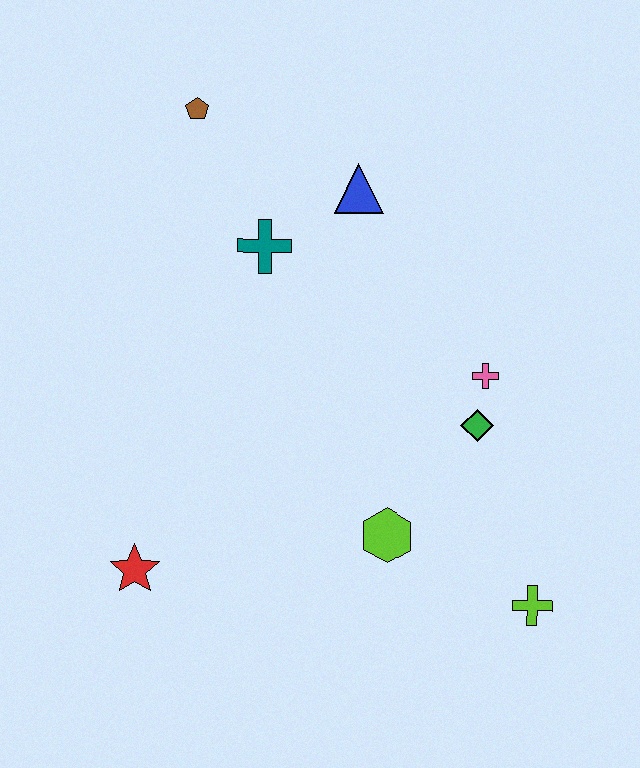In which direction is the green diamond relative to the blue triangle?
The green diamond is below the blue triangle.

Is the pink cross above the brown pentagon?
No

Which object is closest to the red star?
The lime hexagon is closest to the red star.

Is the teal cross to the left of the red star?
No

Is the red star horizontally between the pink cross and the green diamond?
No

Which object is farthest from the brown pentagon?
The lime cross is farthest from the brown pentagon.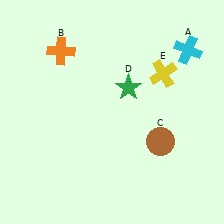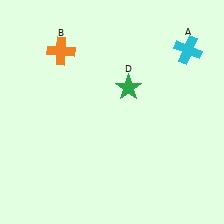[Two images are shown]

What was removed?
The brown circle (C), the yellow cross (E) were removed in Image 2.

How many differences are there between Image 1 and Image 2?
There are 2 differences between the two images.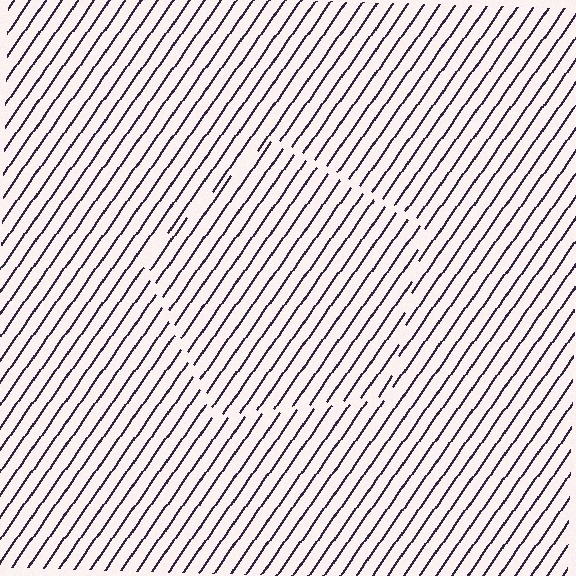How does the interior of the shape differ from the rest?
The interior of the shape contains the same grating, shifted by half a period — the contour is defined by the phase discontinuity where line-ends from the inner and outer gratings abut.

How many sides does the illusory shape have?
5 sides — the line-ends trace a pentagon.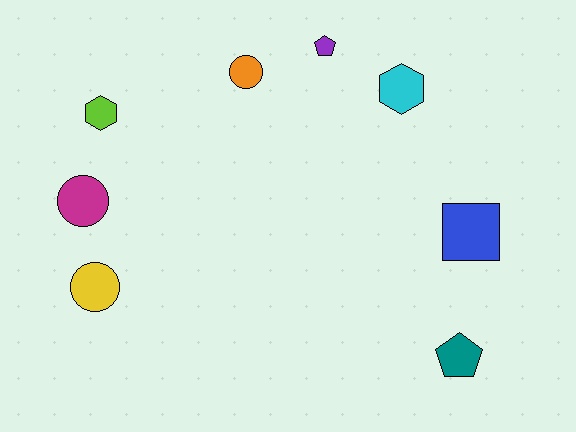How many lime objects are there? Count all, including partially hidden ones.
There is 1 lime object.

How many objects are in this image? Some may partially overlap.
There are 8 objects.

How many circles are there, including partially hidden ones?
There are 3 circles.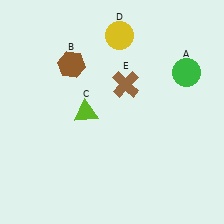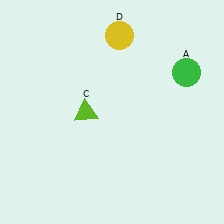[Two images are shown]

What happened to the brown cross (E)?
The brown cross (E) was removed in Image 2. It was in the top-right area of Image 1.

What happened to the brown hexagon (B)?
The brown hexagon (B) was removed in Image 2. It was in the top-left area of Image 1.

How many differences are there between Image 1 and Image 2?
There are 2 differences between the two images.